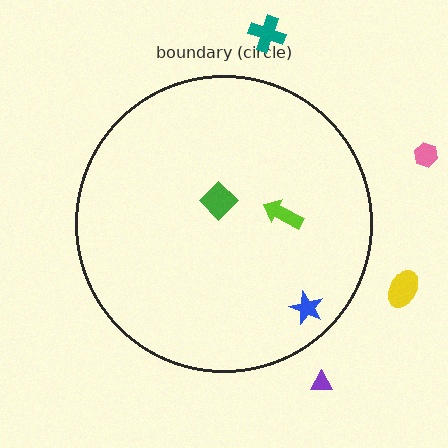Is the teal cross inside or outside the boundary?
Outside.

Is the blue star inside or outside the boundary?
Inside.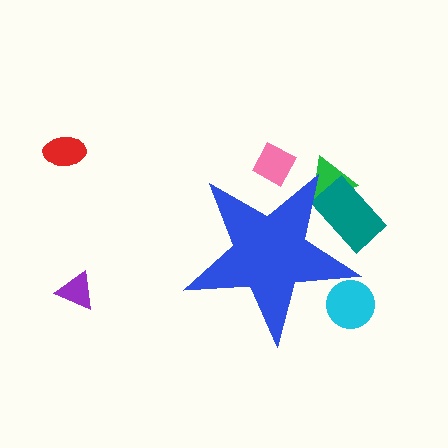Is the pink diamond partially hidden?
Yes, the pink diamond is partially hidden behind the blue star.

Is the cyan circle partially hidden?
Yes, the cyan circle is partially hidden behind the blue star.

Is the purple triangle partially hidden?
No, the purple triangle is fully visible.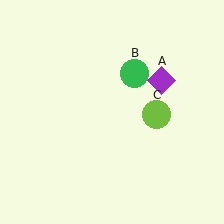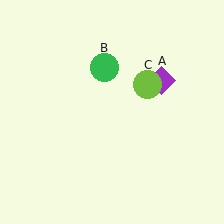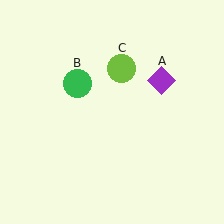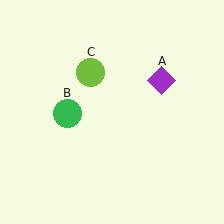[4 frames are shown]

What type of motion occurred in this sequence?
The green circle (object B), lime circle (object C) rotated counterclockwise around the center of the scene.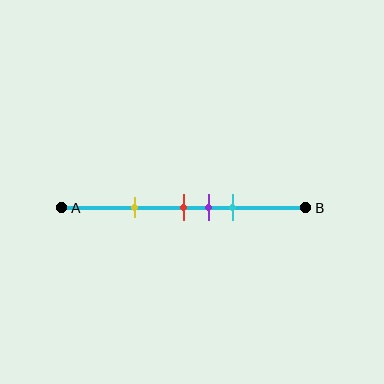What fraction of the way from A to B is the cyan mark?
The cyan mark is approximately 70% (0.7) of the way from A to B.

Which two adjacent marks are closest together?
The red and purple marks are the closest adjacent pair.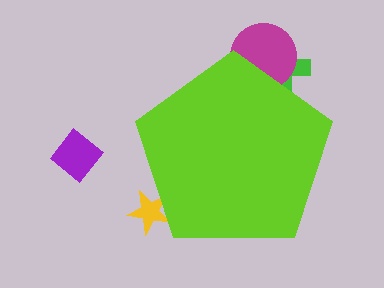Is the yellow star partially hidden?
Yes, the yellow star is partially hidden behind the lime pentagon.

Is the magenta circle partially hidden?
Yes, the magenta circle is partially hidden behind the lime pentagon.